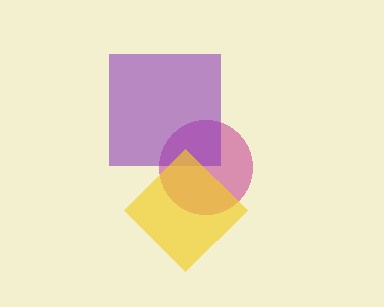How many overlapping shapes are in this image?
There are 3 overlapping shapes in the image.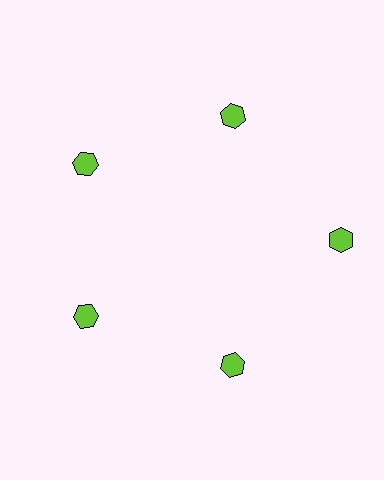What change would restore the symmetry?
The symmetry would be restored by moving it inward, back onto the ring so that all 5 hexagons sit at equal angles and equal distance from the center.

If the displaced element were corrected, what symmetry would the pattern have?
It would have 5-fold rotational symmetry — the pattern would map onto itself every 72 degrees.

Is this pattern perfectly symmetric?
No. The 5 lime hexagons are arranged in a ring, but one element near the 3 o'clock position is pushed outward from the center, breaking the 5-fold rotational symmetry.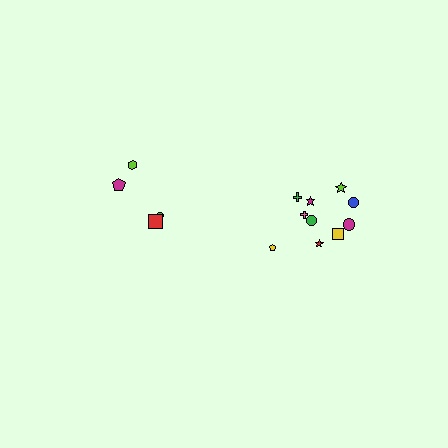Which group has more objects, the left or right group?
The right group.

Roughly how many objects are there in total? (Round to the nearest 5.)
Roughly 15 objects in total.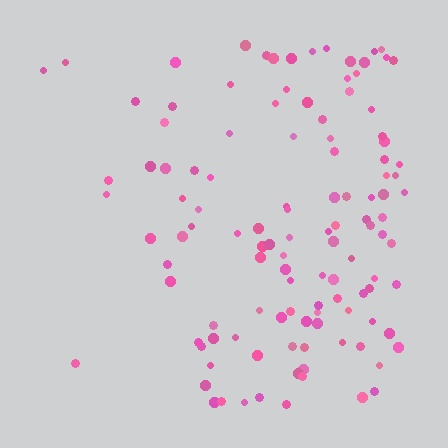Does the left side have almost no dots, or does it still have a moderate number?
Still a moderate number, just noticeably fewer than the right.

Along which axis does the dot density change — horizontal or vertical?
Horizontal.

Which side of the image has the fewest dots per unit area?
The left.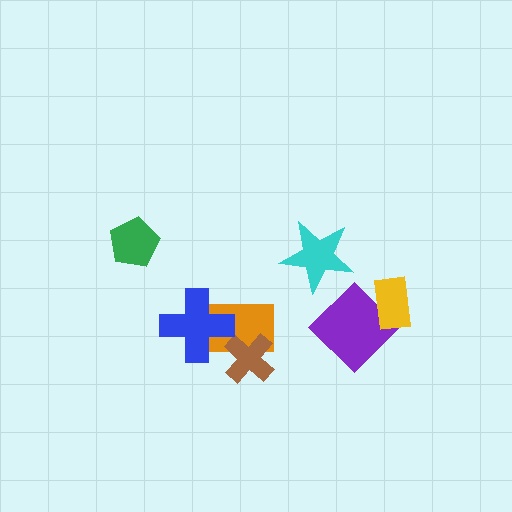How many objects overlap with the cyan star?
0 objects overlap with the cyan star.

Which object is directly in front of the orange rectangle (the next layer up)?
The brown cross is directly in front of the orange rectangle.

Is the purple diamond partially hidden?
Yes, it is partially covered by another shape.